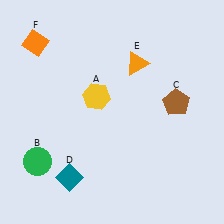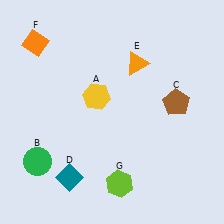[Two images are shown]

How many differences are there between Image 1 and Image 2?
There is 1 difference between the two images.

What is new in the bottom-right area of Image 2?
A lime hexagon (G) was added in the bottom-right area of Image 2.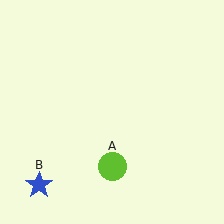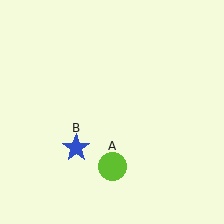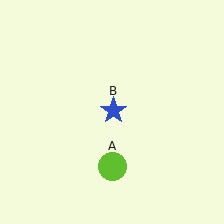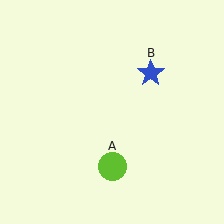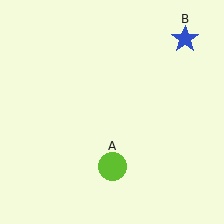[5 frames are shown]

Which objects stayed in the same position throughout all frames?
Lime circle (object A) remained stationary.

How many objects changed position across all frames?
1 object changed position: blue star (object B).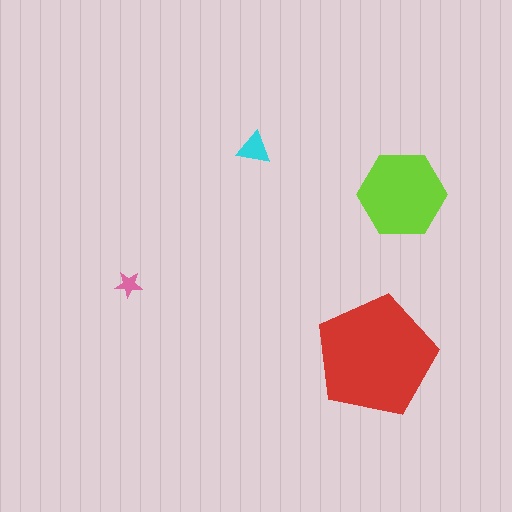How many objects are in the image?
There are 4 objects in the image.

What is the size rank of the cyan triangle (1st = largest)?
3rd.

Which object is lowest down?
The red pentagon is bottommost.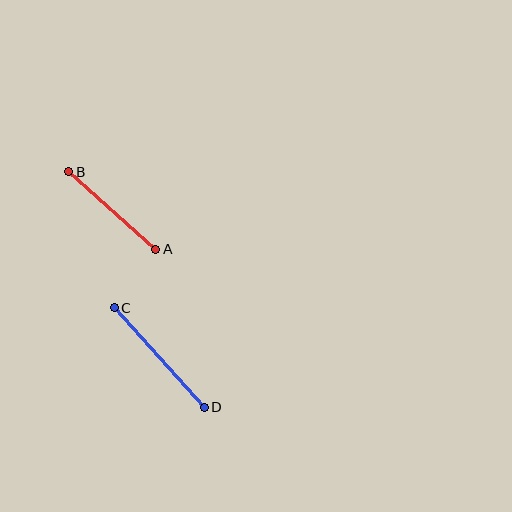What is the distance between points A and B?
The distance is approximately 117 pixels.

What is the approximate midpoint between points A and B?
The midpoint is at approximately (112, 211) pixels.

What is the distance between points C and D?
The distance is approximately 134 pixels.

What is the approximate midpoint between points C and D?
The midpoint is at approximately (159, 357) pixels.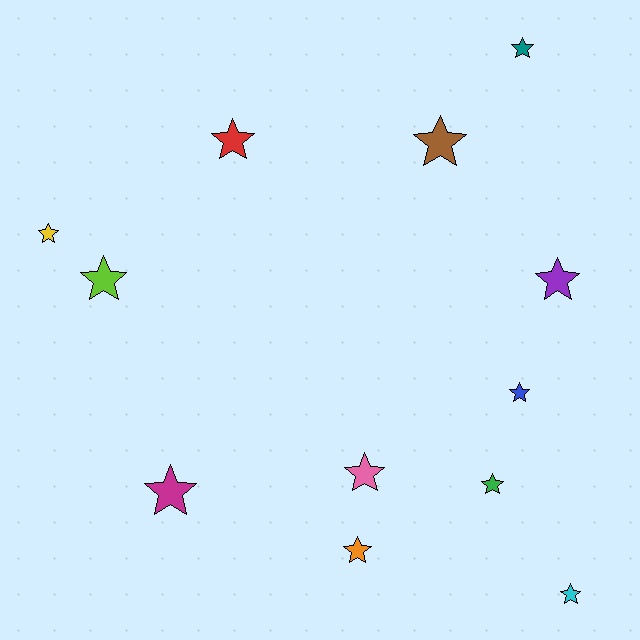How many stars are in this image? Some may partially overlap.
There are 12 stars.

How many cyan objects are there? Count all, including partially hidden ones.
There is 1 cyan object.